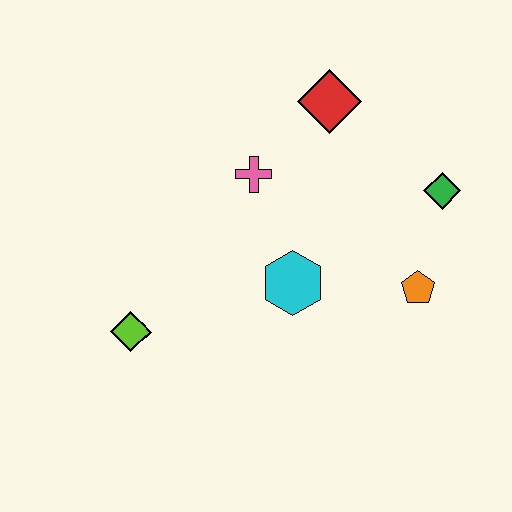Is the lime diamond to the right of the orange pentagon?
No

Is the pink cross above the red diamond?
No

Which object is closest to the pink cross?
The red diamond is closest to the pink cross.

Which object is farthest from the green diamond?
The lime diamond is farthest from the green diamond.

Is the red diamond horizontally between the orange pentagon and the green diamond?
No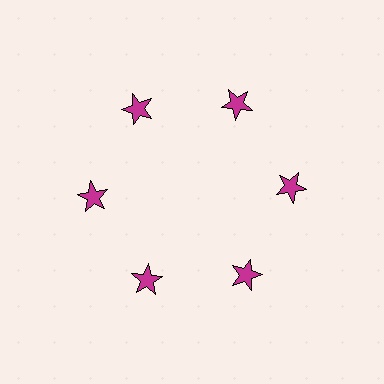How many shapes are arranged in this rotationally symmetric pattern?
There are 6 shapes, arranged in 6 groups of 1.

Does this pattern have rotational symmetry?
Yes, this pattern has 6-fold rotational symmetry. It looks the same after rotating 60 degrees around the center.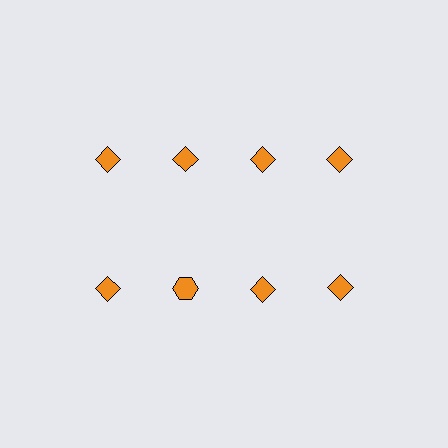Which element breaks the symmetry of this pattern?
The orange hexagon in the second row, second from left column breaks the symmetry. All other shapes are orange diamonds.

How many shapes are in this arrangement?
There are 8 shapes arranged in a grid pattern.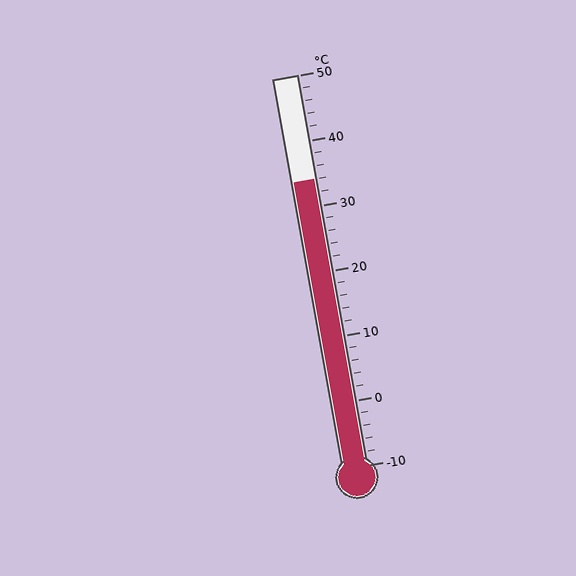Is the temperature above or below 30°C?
The temperature is above 30°C.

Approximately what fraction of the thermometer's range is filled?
The thermometer is filled to approximately 75% of its range.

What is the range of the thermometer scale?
The thermometer scale ranges from -10°C to 50°C.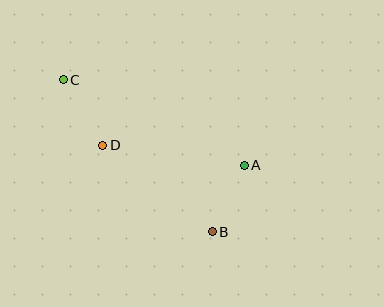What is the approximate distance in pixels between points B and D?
The distance between B and D is approximately 139 pixels.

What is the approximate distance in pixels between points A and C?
The distance between A and C is approximately 200 pixels.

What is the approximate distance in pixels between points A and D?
The distance between A and D is approximately 143 pixels.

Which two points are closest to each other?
Points A and B are closest to each other.